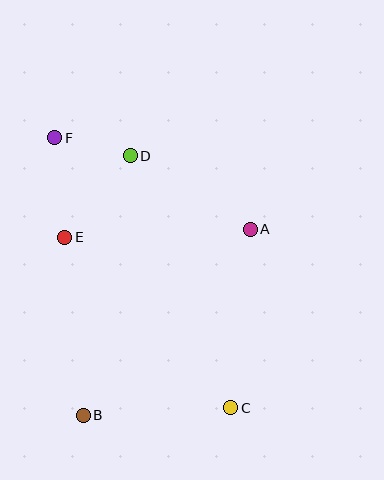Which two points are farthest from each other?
Points C and F are farthest from each other.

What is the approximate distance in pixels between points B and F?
The distance between B and F is approximately 279 pixels.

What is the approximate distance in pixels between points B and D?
The distance between B and D is approximately 264 pixels.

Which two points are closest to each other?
Points D and F are closest to each other.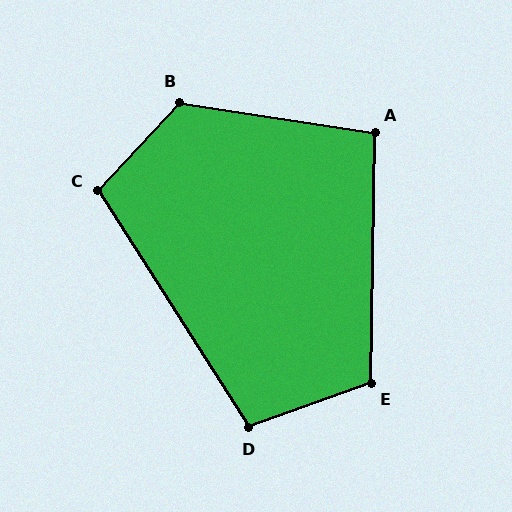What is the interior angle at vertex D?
Approximately 103 degrees (obtuse).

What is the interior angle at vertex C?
Approximately 104 degrees (obtuse).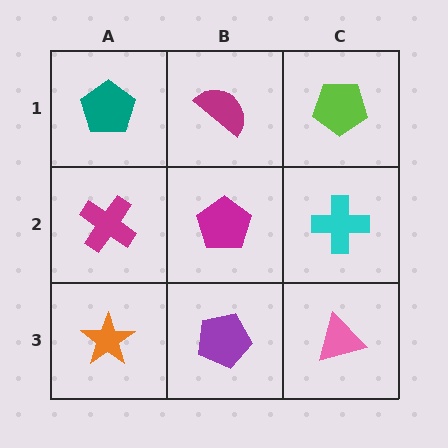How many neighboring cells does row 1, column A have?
2.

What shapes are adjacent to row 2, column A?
A teal pentagon (row 1, column A), an orange star (row 3, column A), a magenta pentagon (row 2, column B).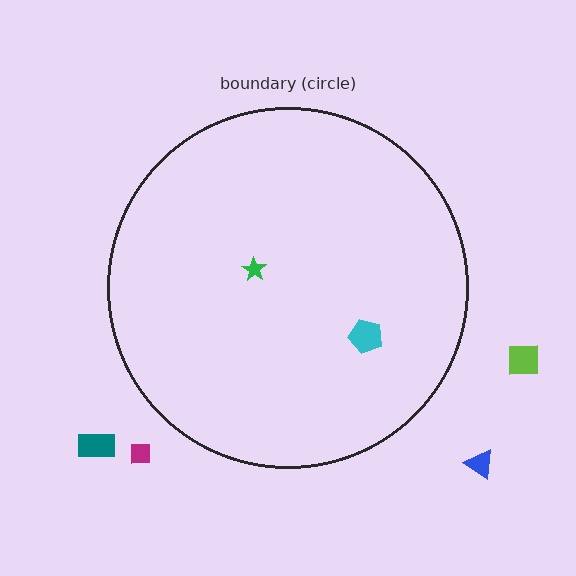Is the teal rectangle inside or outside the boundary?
Outside.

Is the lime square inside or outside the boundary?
Outside.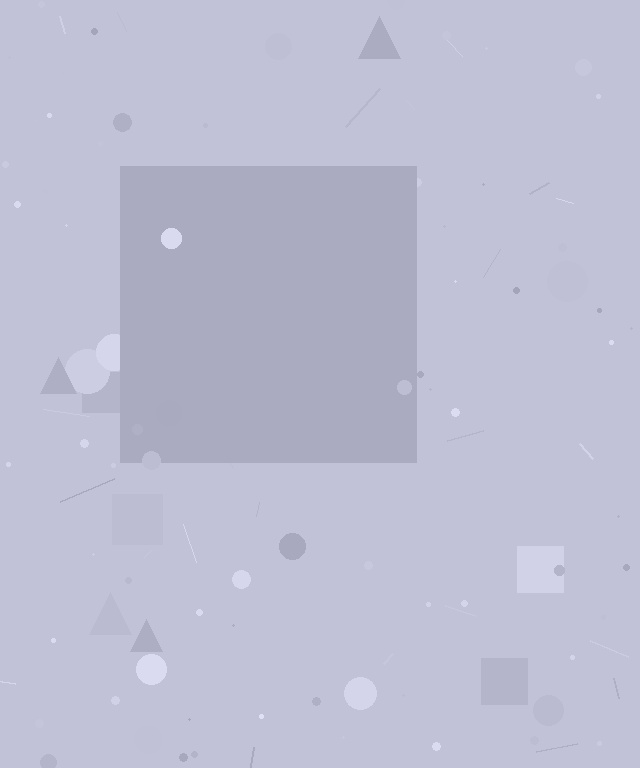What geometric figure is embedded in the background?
A square is embedded in the background.